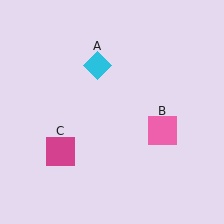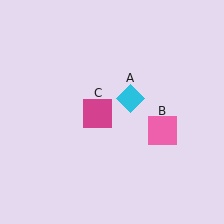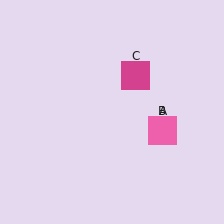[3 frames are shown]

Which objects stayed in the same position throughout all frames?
Pink square (object B) remained stationary.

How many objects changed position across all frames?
2 objects changed position: cyan diamond (object A), magenta square (object C).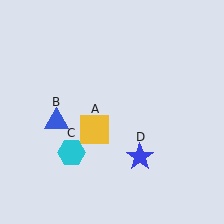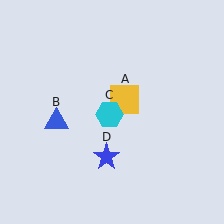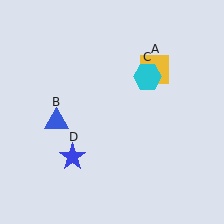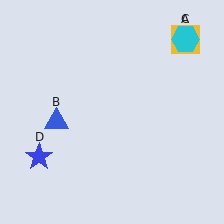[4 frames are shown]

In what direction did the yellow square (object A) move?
The yellow square (object A) moved up and to the right.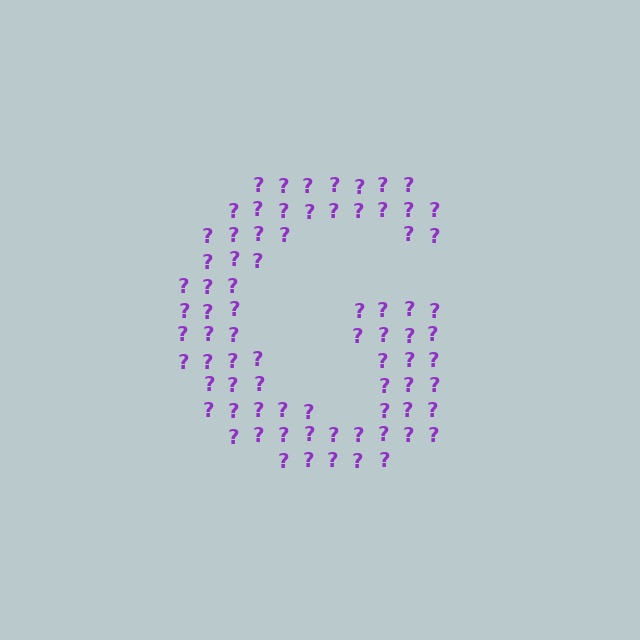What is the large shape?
The large shape is the letter G.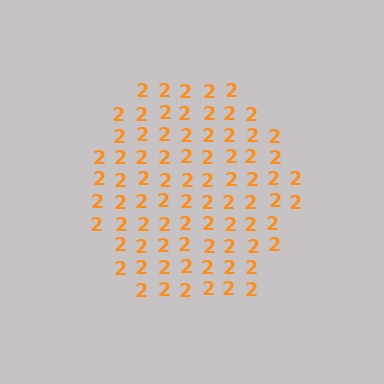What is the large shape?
The large shape is a hexagon.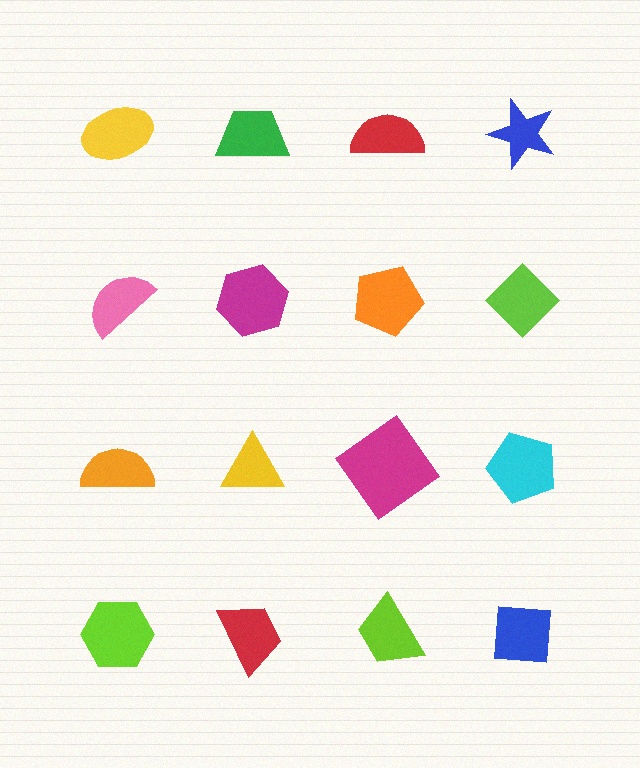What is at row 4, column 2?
A red trapezoid.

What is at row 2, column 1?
A pink semicircle.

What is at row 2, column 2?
A magenta hexagon.